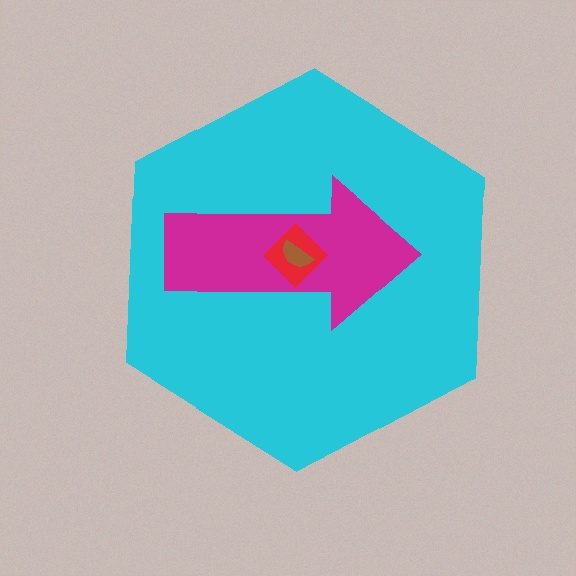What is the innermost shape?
The brown semicircle.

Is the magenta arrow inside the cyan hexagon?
Yes.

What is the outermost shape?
The cyan hexagon.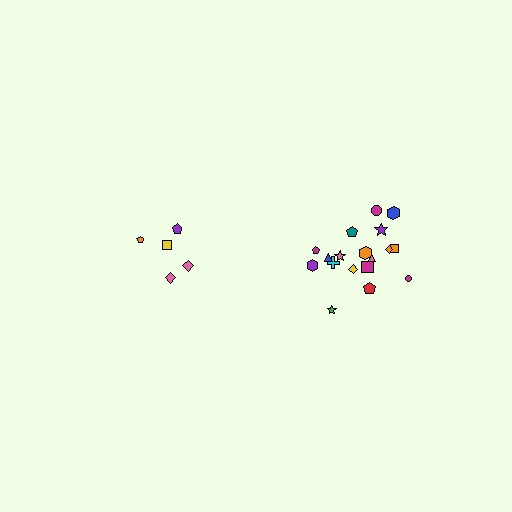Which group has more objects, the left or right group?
The right group.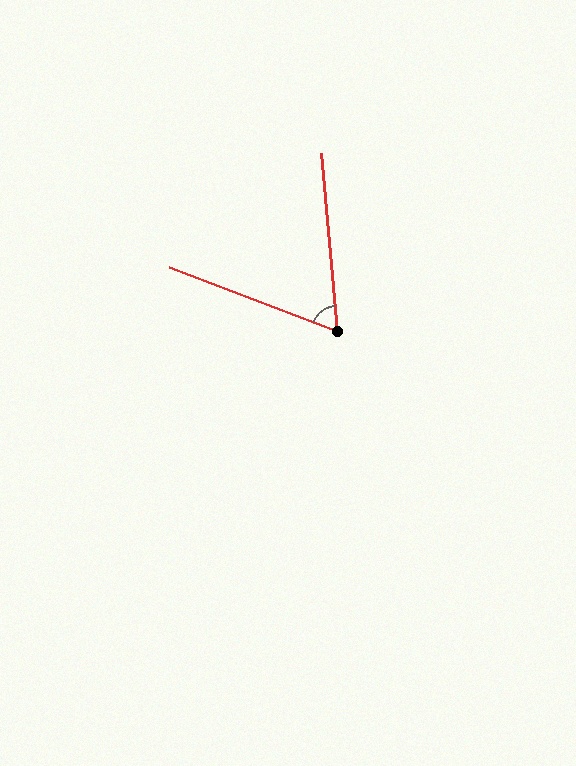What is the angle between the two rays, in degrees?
Approximately 64 degrees.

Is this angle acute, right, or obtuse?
It is acute.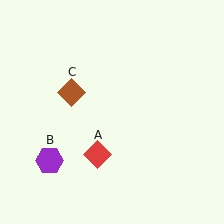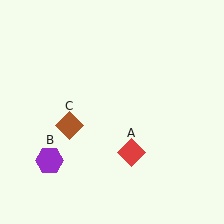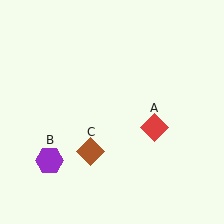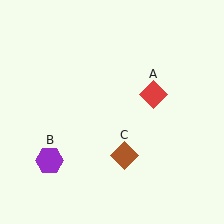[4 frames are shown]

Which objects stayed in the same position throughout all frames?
Purple hexagon (object B) remained stationary.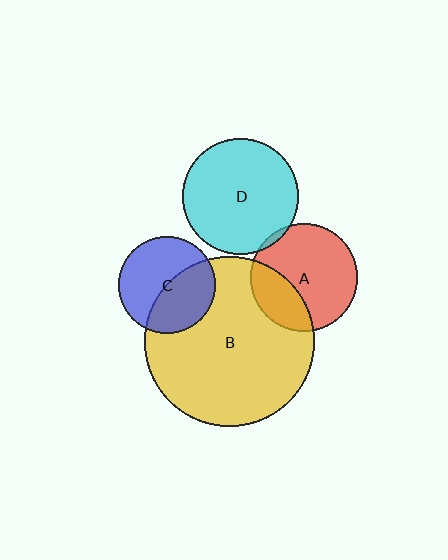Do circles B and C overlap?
Yes.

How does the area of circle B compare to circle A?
Approximately 2.5 times.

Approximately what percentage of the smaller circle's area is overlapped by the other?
Approximately 45%.